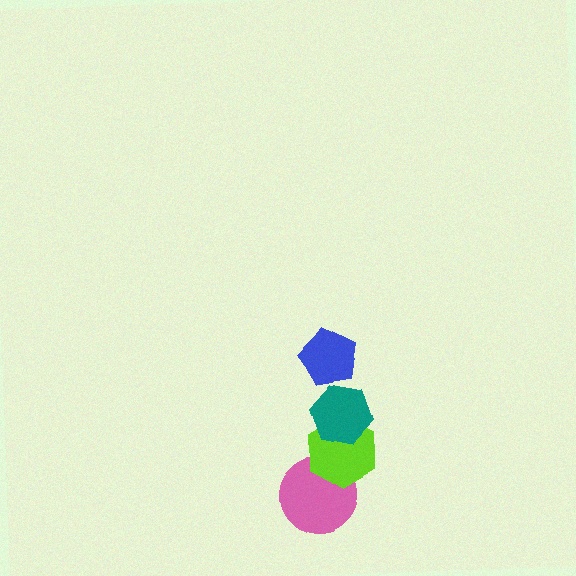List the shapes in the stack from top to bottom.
From top to bottom: the blue pentagon, the teal hexagon, the lime hexagon, the pink circle.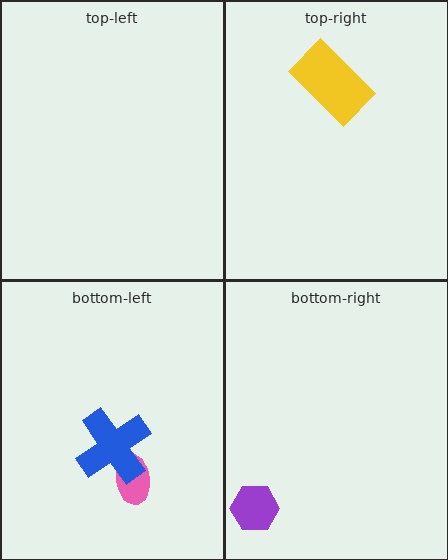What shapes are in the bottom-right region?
The purple hexagon.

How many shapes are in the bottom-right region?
1.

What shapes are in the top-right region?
The yellow rectangle.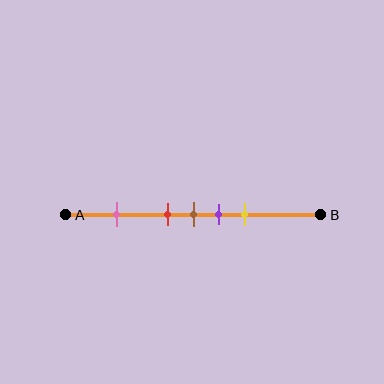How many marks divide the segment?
There are 5 marks dividing the segment.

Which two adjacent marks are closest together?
The red and brown marks are the closest adjacent pair.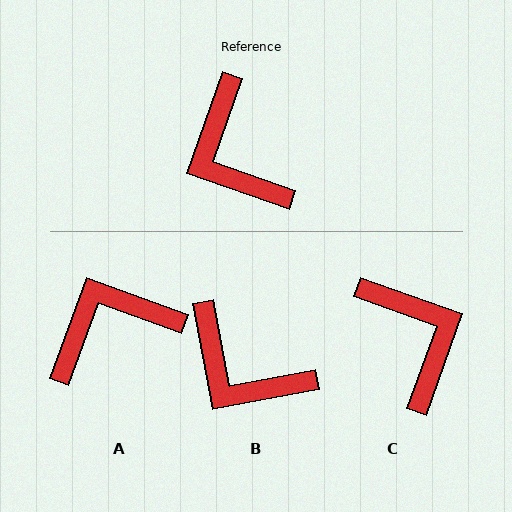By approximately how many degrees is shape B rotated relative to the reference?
Approximately 30 degrees counter-clockwise.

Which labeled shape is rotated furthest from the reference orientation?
C, about 180 degrees away.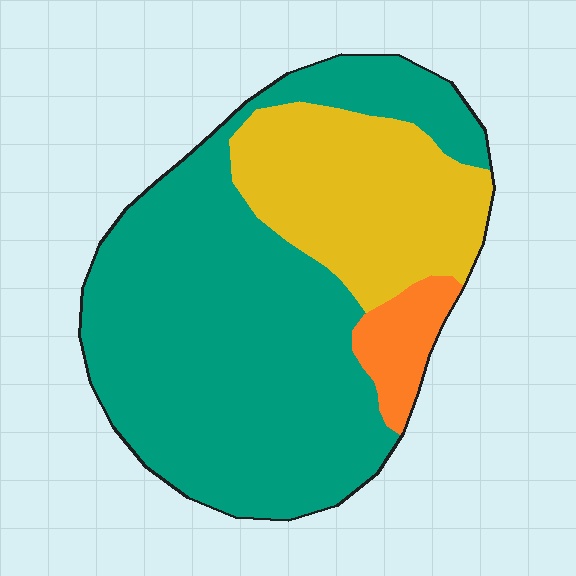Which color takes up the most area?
Teal, at roughly 65%.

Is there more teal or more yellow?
Teal.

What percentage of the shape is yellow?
Yellow takes up between a sixth and a third of the shape.